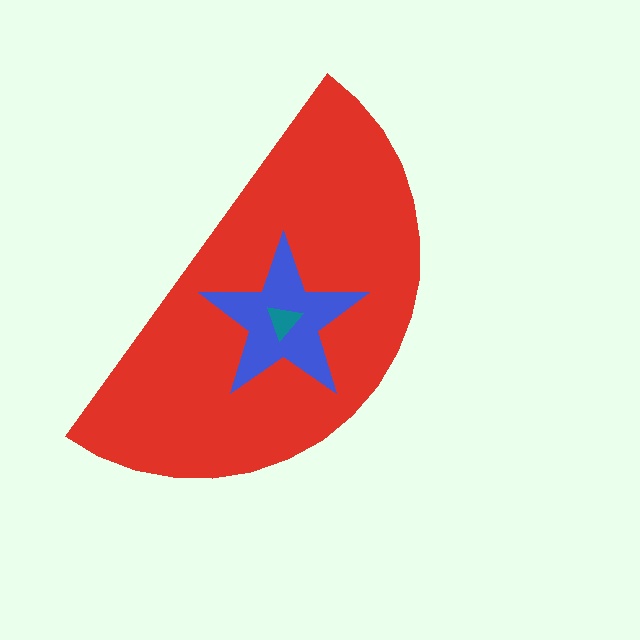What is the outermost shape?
The red semicircle.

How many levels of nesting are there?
3.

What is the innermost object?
The teal triangle.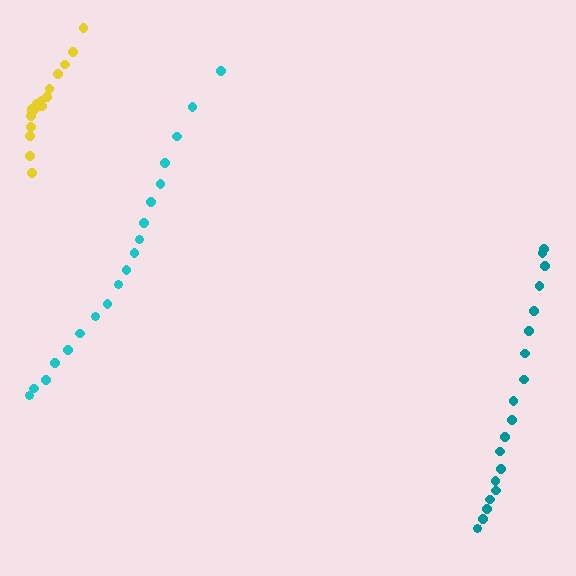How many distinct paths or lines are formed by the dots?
There are 3 distinct paths.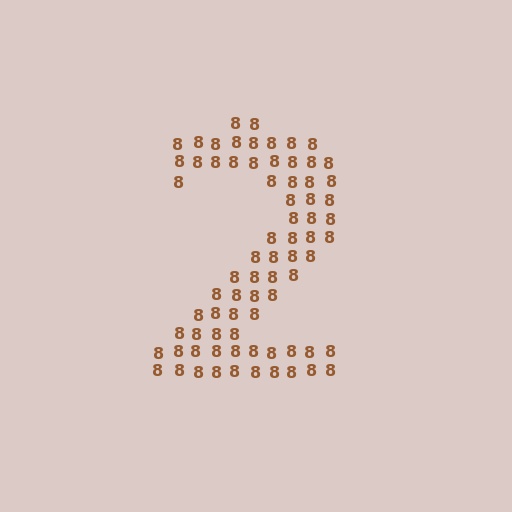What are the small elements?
The small elements are digit 8's.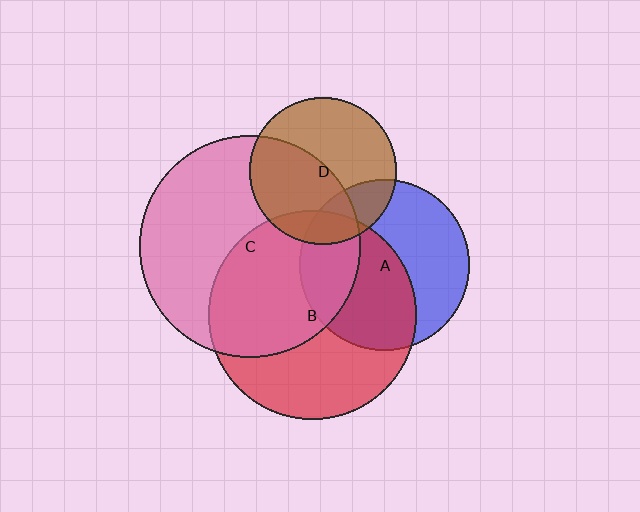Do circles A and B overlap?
Yes.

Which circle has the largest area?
Circle C (pink).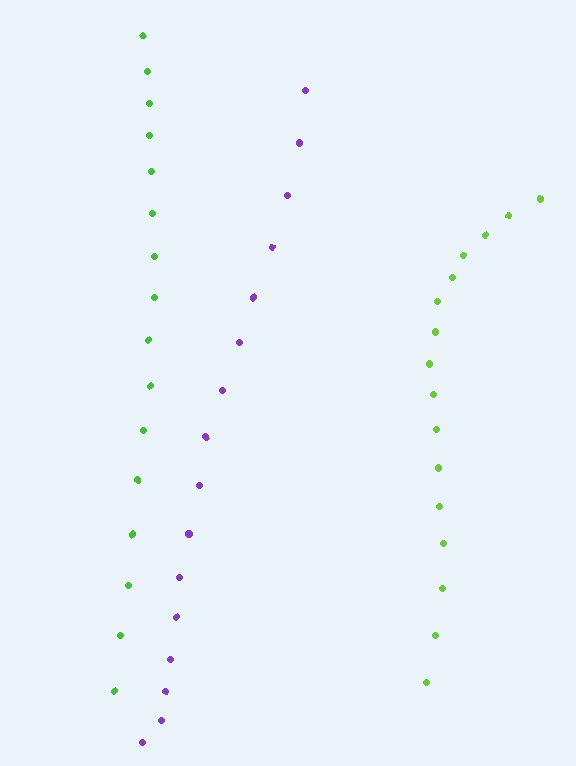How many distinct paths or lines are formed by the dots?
There are 3 distinct paths.